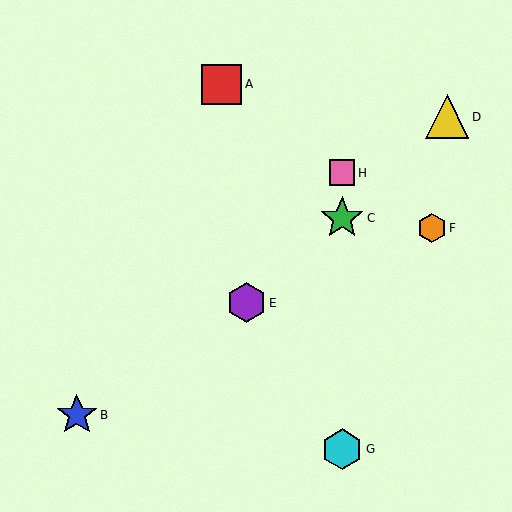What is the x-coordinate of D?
Object D is at x≈447.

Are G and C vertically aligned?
Yes, both are at x≈342.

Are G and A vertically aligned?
No, G is at x≈342 and A is at x≈222.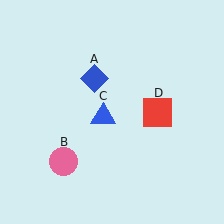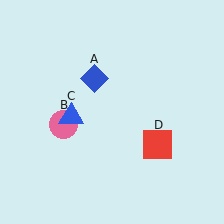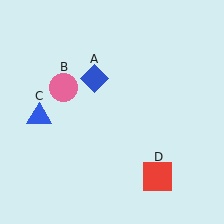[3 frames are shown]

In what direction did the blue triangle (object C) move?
The blue triangle (object C) moved left.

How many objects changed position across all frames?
3 objects changed position: pink circle (object B), blue triangle (object C), red square (object D).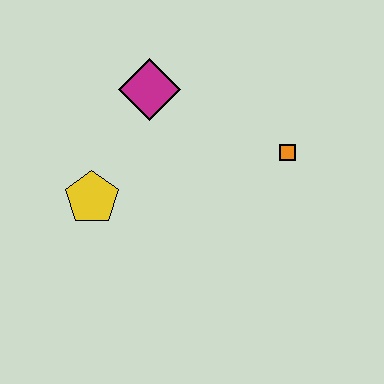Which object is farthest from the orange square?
The yellow pentagon is farthest from the orange square.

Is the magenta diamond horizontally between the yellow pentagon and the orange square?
Yes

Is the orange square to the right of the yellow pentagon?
Yes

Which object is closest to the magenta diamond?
The yellow pentagon is closest to the magenta diamond.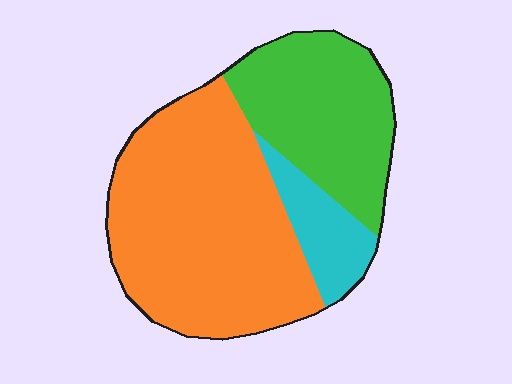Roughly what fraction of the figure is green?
Green covers roughly 30% of the figure.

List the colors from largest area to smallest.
From largest to smallest: orange, green, cyan.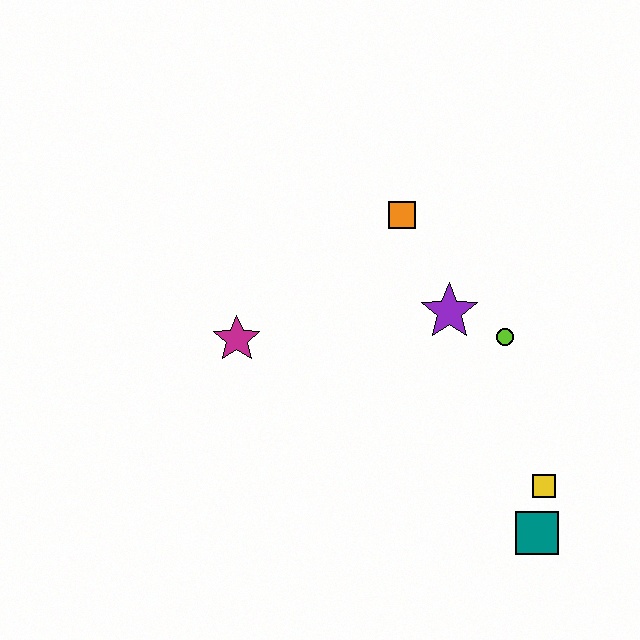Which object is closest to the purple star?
The lime circle is closest to the purple star.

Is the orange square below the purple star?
No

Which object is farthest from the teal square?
The magenta star is farthest from the teal square.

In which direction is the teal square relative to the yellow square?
The teal square is below the yellow square.